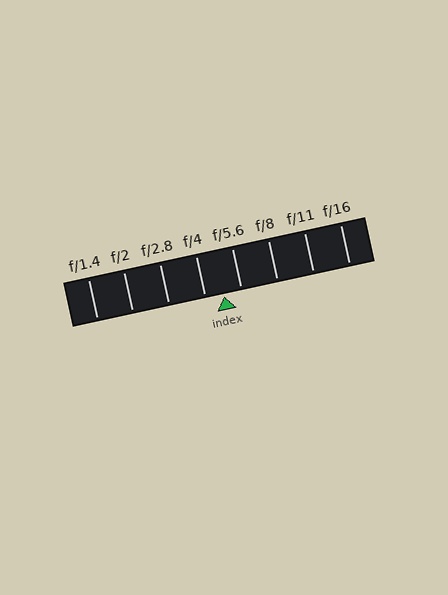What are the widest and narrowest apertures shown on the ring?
The widest aperture shown is f/1.4 and the narrowest is f/16.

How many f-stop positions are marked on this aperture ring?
There are 8 f-stop positions marked.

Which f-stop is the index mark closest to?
The index mark is closest to f/5.6.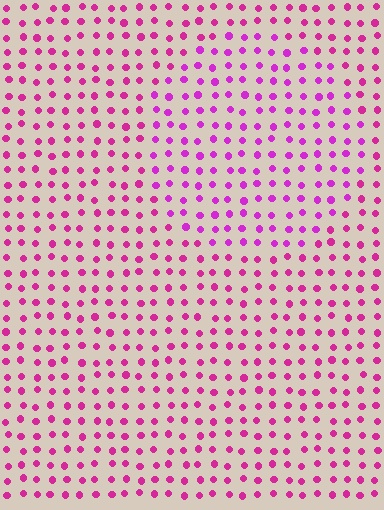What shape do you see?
I see a circle.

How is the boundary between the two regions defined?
The boundary is defined purely by a slight shift in hue (about 21 degrees). Spacing, size, and orientation are identical on both sides.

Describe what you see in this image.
The image is filled with small magenta elements in a uniform arrangement. A circle-shaped region is visible where the elements are tinted to a slightly different hue, forming a subtle color boundary.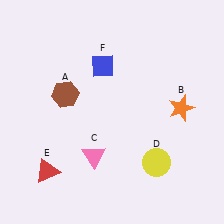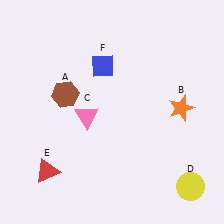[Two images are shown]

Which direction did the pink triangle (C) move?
The pink triangle (C) moved up.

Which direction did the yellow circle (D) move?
The yellow circle (D) moved right.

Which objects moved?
The objects that moved are: the pink triangle (C), the yellow circle (D).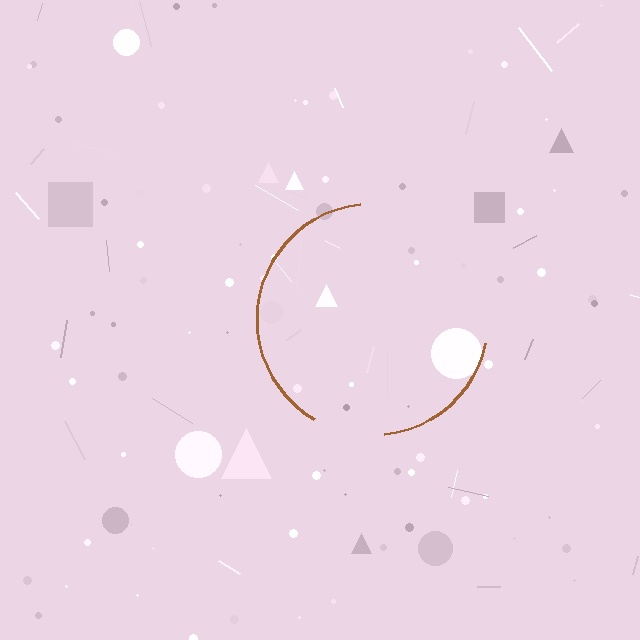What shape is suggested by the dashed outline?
The dashed outline suggests a circle.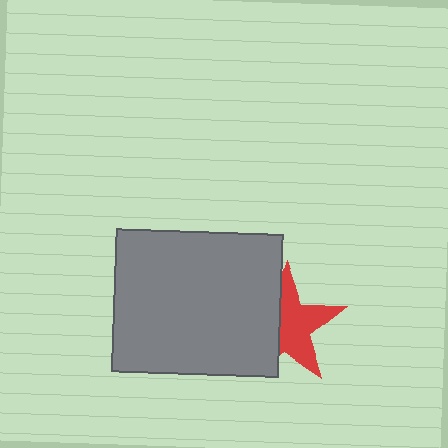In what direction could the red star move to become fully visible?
The red star could move right. That would shift it out from behind the gray rectangle entirely.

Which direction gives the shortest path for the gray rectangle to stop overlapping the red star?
Moving left gives the shortest separation.